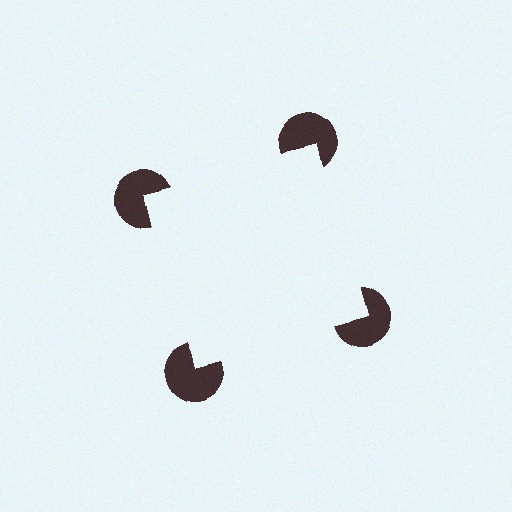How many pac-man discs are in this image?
There are 4 — one at each vertex of the illusory square.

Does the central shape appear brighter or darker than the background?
It typically appears slightly brighter than the background, even though no actual brightness change is drawn.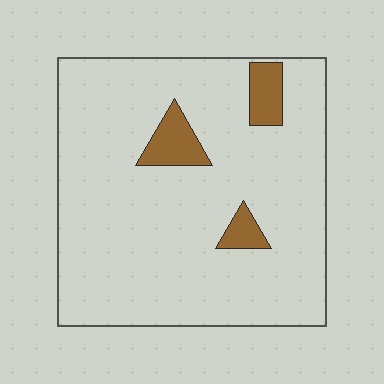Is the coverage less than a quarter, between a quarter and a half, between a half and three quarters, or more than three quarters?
Less than a quarter.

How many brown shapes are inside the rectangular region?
3.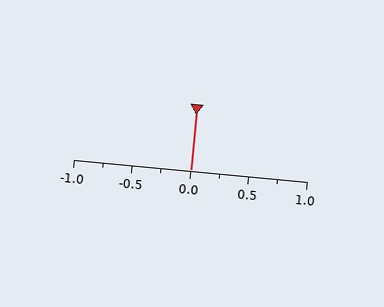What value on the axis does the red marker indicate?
The marker indicates approximately 0.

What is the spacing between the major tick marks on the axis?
The major ticks are spaced 0.5 apart.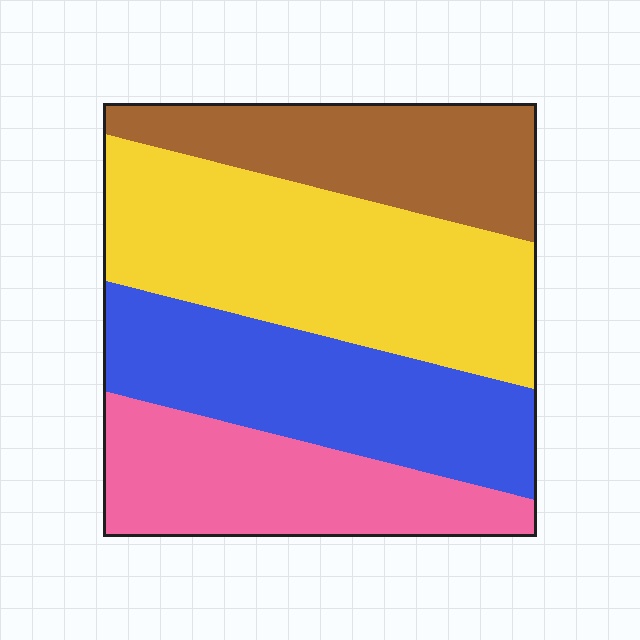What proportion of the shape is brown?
Brown takes up less than a quarter of the shape.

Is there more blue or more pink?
Blue.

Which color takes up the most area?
Yellow, at roughly 35%.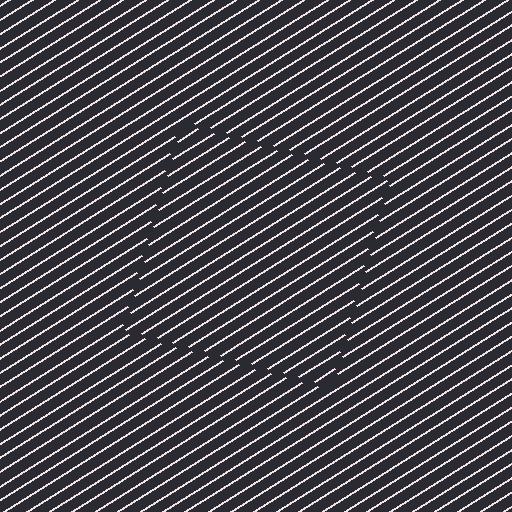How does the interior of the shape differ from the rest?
The interior of the shape contains the same grating, shifted by half a period — the contour is defined by the phase discontinuity where line-ends from the inner and outer gratings abut.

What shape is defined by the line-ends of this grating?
An illusory square. The interior of the shape contains the same grating, shifted by half a period — the contour is defined by the phase discontinuity where line-ends from the inner and outer gratings abut.